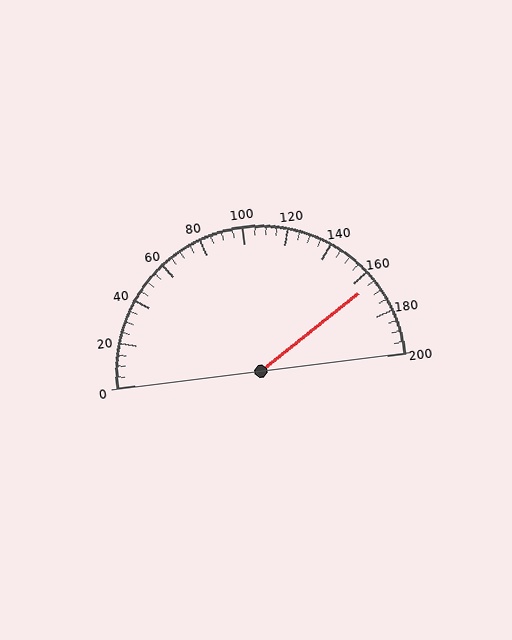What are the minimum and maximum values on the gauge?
The gauge ranges from 0 to 200.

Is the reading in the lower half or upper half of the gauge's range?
The reading is in the upper half of the range (0 to 200).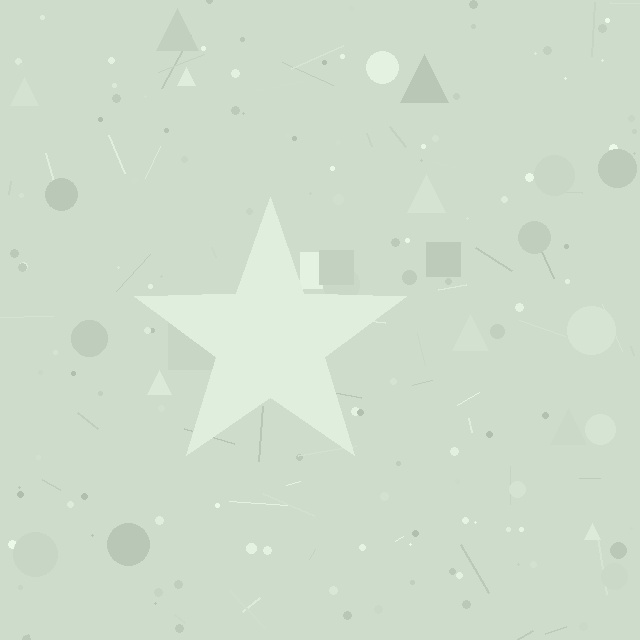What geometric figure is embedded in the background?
A star is embedded in the background.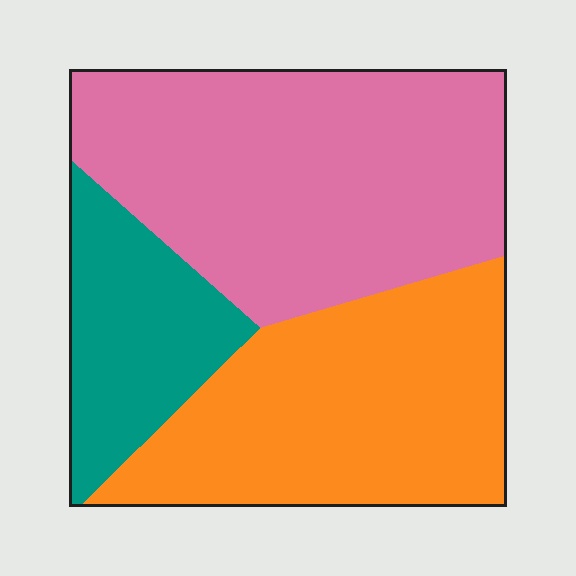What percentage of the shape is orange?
Orange takes up about three eighths (3/8) of the shape.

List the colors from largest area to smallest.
From largest to smallest: pink, orange, teal.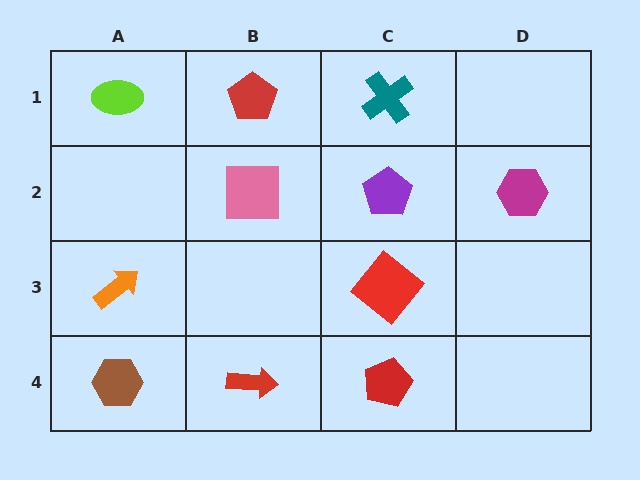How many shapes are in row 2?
3 shapes.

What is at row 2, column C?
A purple pentagon.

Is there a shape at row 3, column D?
No, that cell is empty.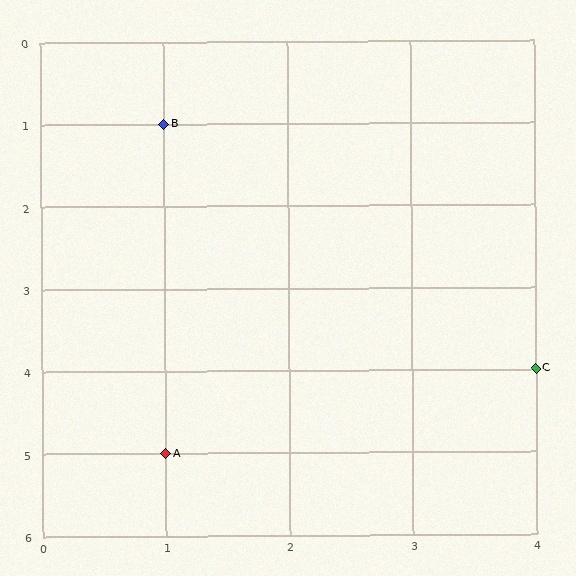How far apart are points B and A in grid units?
Points B and A are 4 rows apart.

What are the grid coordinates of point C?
Point C is at grid coordinates (4, 4).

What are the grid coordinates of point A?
Point A is at grid coordinates (1, 5).